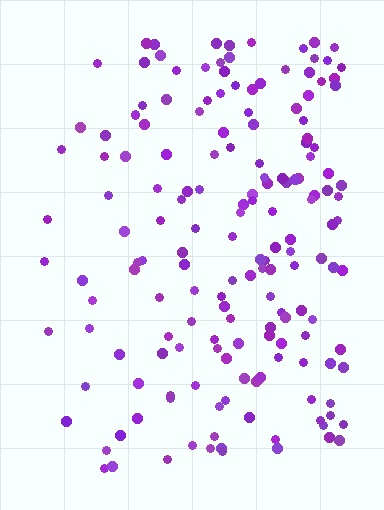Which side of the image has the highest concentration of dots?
The right.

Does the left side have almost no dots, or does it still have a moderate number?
Still a moderate number, just noticeably fewer than the right.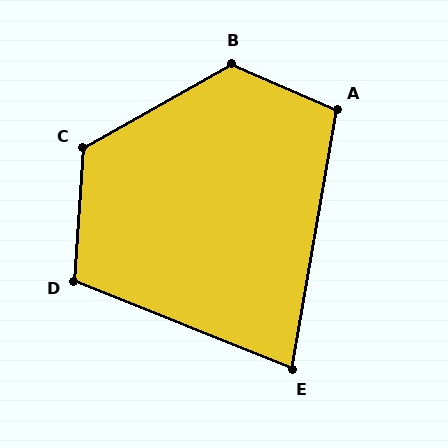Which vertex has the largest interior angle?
B, at approximately 127 degrees.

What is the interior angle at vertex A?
Approximately 104 degrees (obtuse).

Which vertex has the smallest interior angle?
E, at approximately 78 degrees.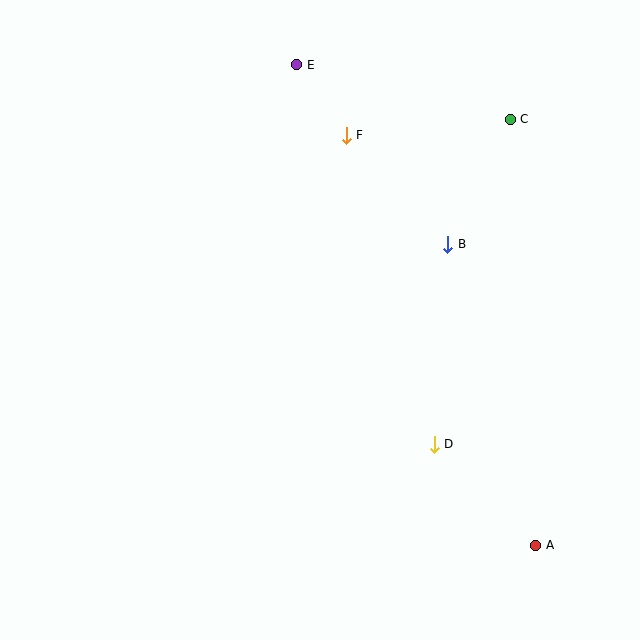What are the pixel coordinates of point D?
Point D is at (434, 444).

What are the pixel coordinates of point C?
Point C is at (510, 119).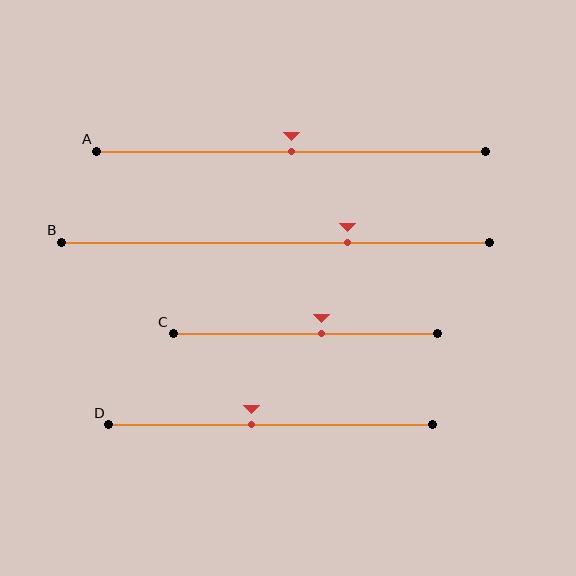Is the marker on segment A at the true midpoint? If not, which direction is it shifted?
Yes, the marker on segment A is at the true midpoint.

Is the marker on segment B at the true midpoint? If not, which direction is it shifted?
No, the marker on segment B is shifted to the right by about 17% of the segment length.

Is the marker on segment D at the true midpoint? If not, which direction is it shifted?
No, the marker on segment D is shifted to the left by about 6% of the segment length.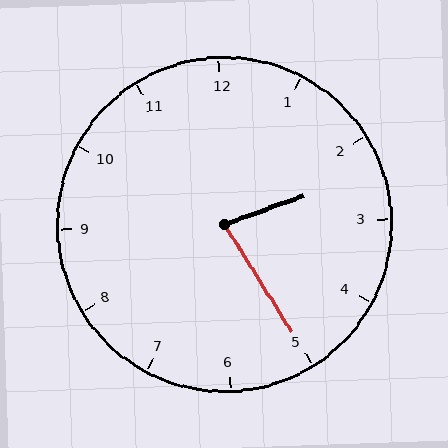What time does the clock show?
2:25.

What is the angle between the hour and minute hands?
Approximately 78 degrees.